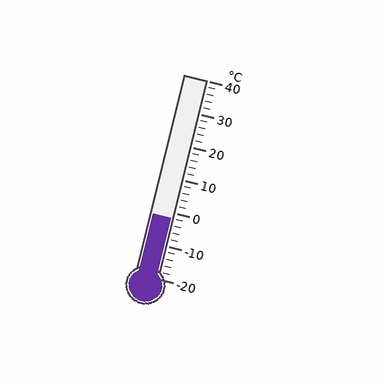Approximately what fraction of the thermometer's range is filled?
The thermometer is filled to approximately 30% of its range.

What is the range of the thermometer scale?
The thermometer scale ranges from -20°C to 40°C.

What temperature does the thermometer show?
The thermometer shows approximately -2°C.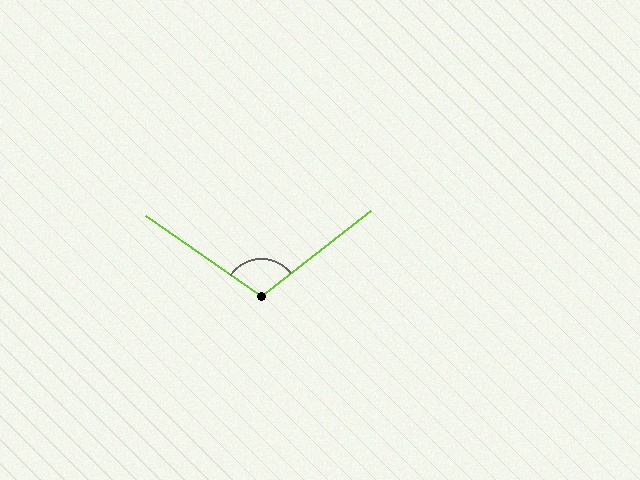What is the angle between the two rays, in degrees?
Approximately 108 degrees.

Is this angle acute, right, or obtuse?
It is obtuse.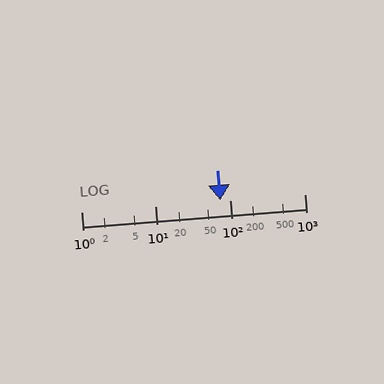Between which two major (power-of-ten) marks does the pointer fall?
The pointer is between 10 and 100.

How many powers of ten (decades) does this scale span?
The scale spans 3 decades, from 1 to 1000.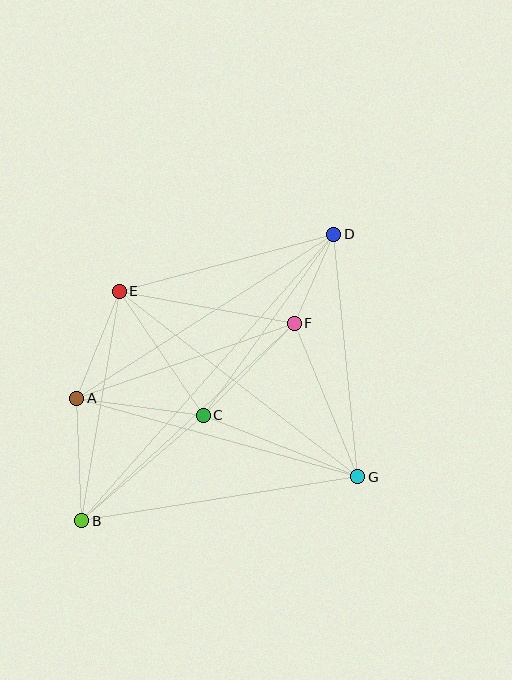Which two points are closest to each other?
Points D and F are closest to each other.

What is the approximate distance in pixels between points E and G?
The distance between E and G is approximately 302 pixels.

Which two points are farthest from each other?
Points B and D are farthest from each other.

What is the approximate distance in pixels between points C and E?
The distance between C and E is approximately 150 pixels.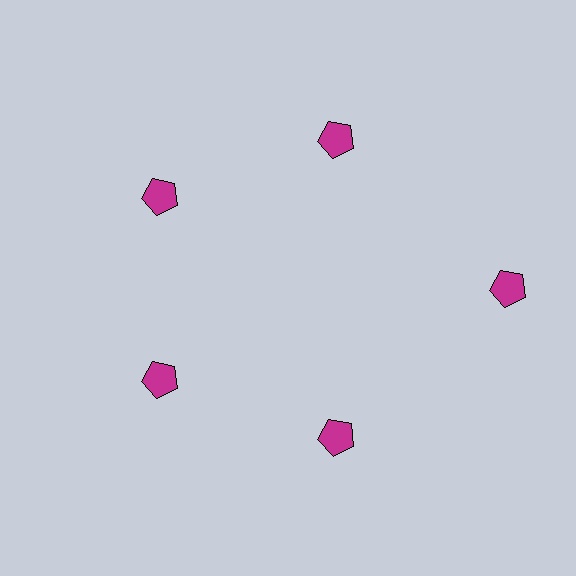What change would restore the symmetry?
The symmetry would be restored by moving it inward, back onto the ring so that all 5 pentagons sit at equal angles and equal distance from the center.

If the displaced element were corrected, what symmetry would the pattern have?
It would have 5-fold rotational symmetry — the pattern would map onto itself every 72 degrees.